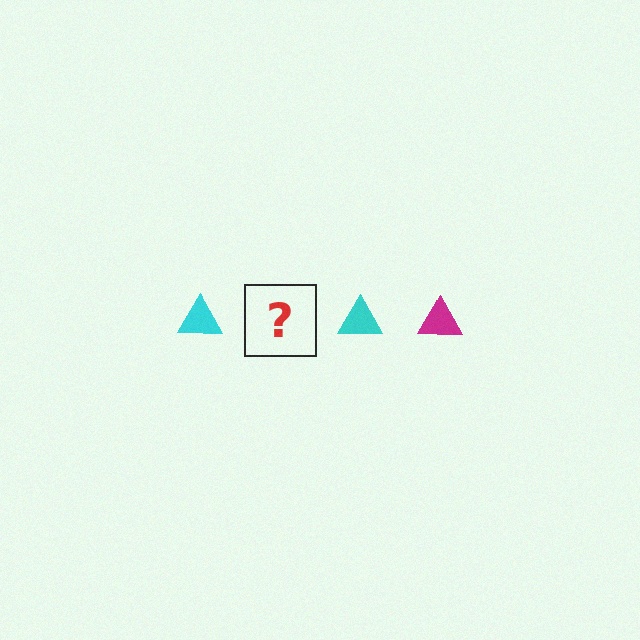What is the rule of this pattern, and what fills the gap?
The rule is that the pattern cycles through cyan, magenta triangles. The gap should be filled with a magenta triangle.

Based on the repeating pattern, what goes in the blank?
The blank should be a magenta triangle.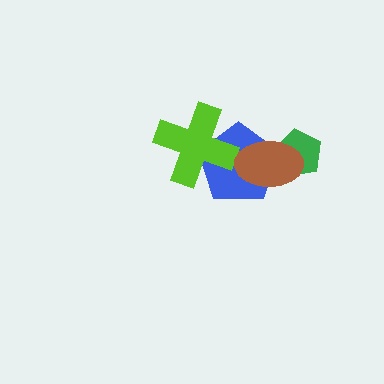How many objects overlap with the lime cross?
1 object overlaps with the lime cross.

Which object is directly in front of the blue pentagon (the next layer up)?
The lime cross is directly in front of the blue pentagon.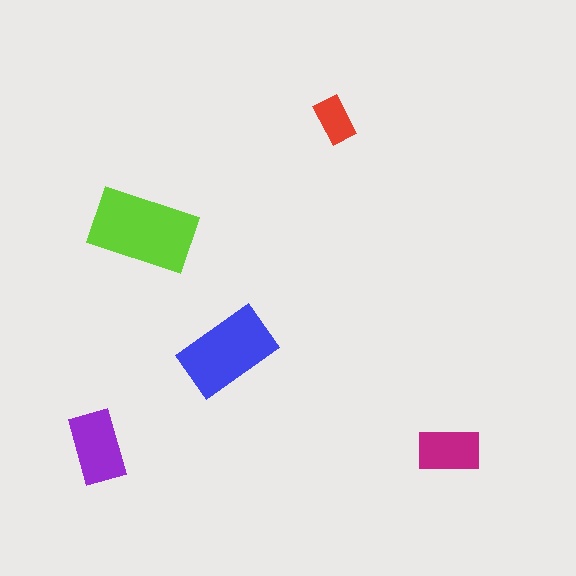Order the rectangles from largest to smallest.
the lime one, the blue one, the purple one, the magenta one, the red one.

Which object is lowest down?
The magenta rectangle is bottommost.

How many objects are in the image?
There are 5 objects in the image.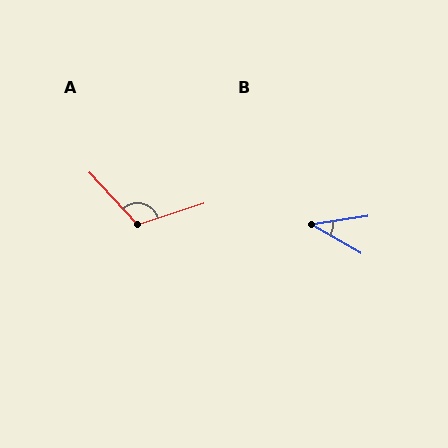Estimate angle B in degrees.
Approximately 38 degrees.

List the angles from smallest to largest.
B (38°), A (115°).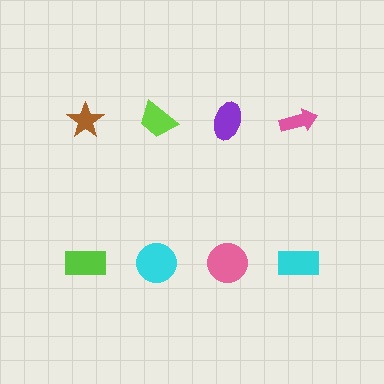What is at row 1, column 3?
A purple ellipse.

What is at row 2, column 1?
A lime rectangle.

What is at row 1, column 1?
A brown star.